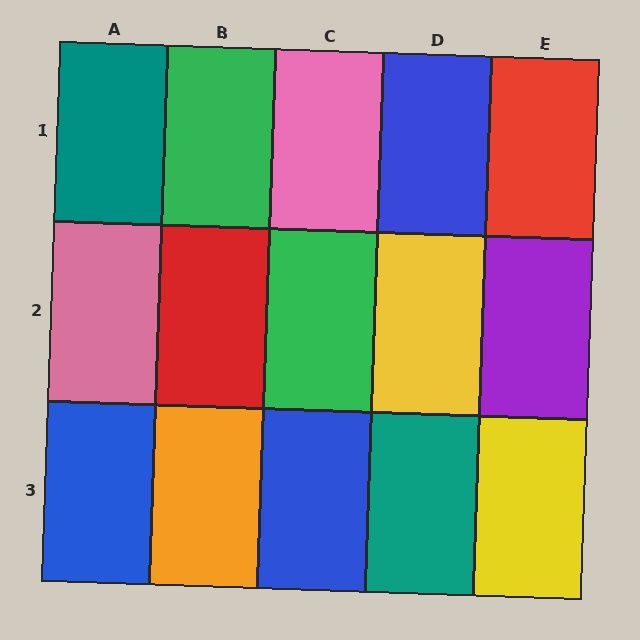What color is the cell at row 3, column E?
Yellow.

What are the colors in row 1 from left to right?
Teal, green, pink, blue, red.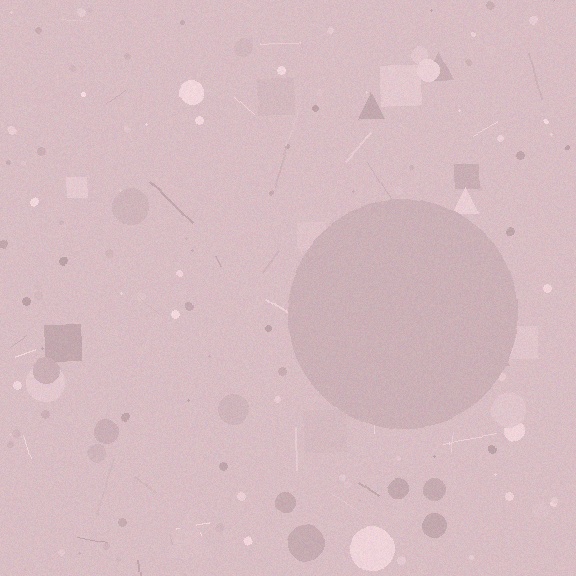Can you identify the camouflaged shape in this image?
The camouflaged shape is a circle.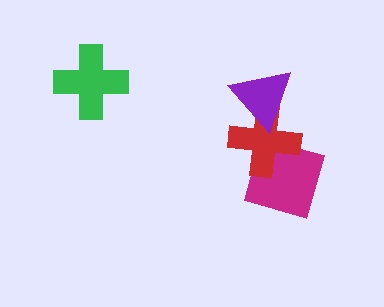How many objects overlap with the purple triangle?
1 object overlaps with the purple triangle.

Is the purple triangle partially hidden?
No, no other shape covers it.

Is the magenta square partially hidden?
Yes, it is partially covered by another shape.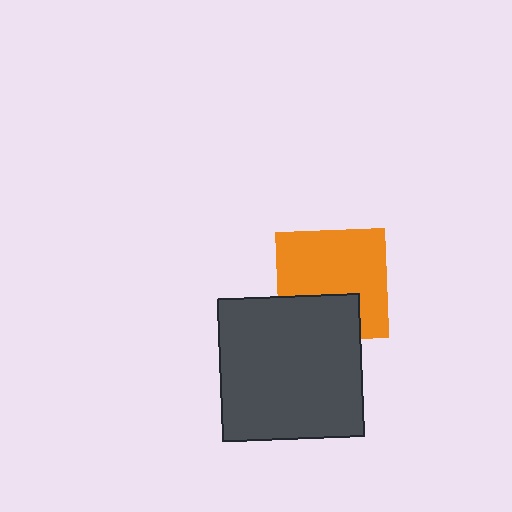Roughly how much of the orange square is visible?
Most of it is visible (roughly 69%).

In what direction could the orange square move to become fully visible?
The orange square could move up. That would shift it out from behind the dark gray square entirely.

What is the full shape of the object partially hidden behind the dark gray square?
The partially hidden object is an orange square.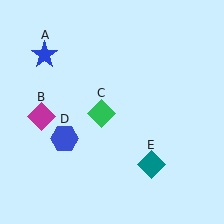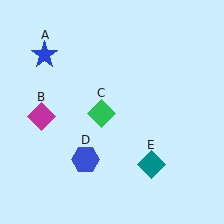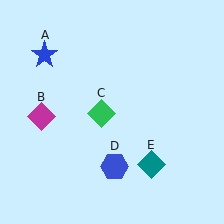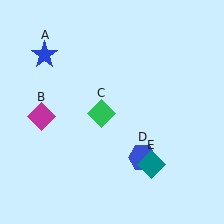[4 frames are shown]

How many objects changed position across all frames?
1 object changed position: blue hexagon (object D).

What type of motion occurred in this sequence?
The blue hexagon (object D) rotated counterclockwise around the center of the scene.